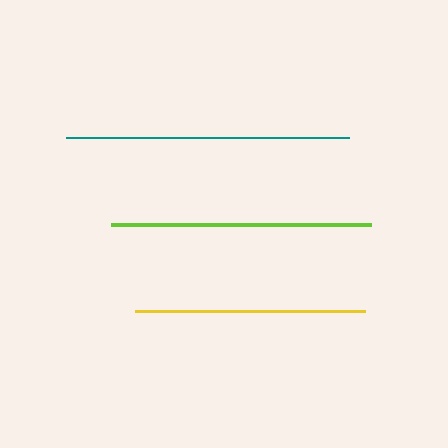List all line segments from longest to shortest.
From longest to shortest: teal, lime, yellow.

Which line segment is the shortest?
The yellow line is the shortest at approximately 230 pixels.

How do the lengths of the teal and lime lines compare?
The teal and lime lines are approximately the same length.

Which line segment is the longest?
The teal line is the longest at approximately 283 pixels.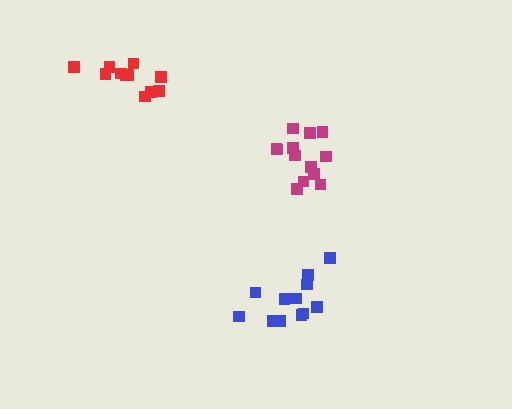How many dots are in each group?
Group 1: 12 dots, Group 2: 13 dots, Group 3: 11 dots (36 total).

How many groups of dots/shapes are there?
There are 3 groups.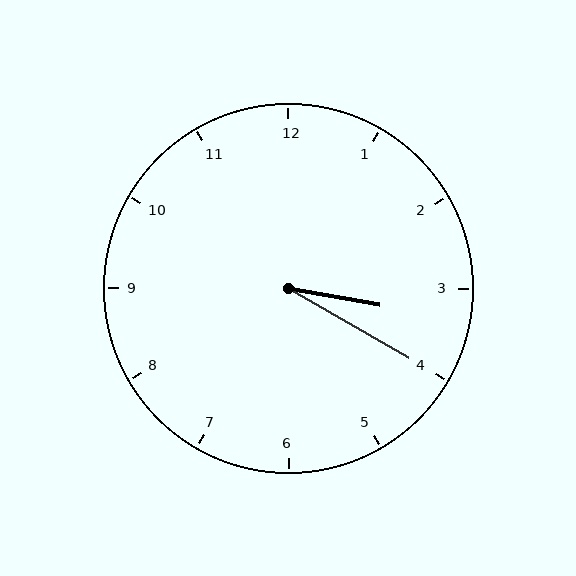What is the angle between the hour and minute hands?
Approximately 20 degrees.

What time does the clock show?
3:20.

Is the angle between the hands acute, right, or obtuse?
It is acute.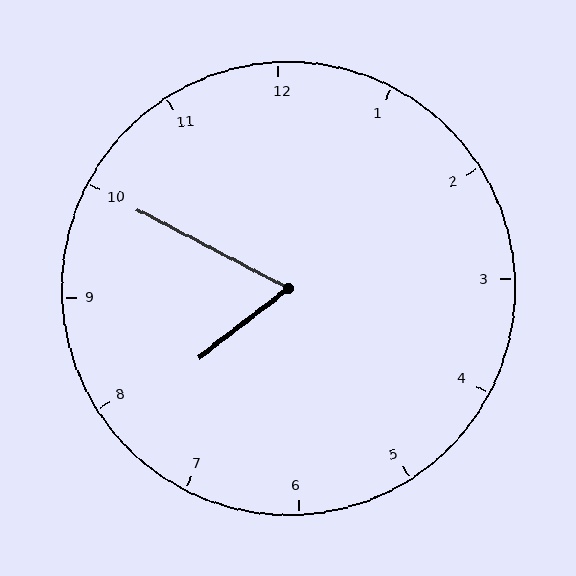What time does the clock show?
7:50.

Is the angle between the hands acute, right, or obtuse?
It is acute.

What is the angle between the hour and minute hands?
Approximately 65 degrees.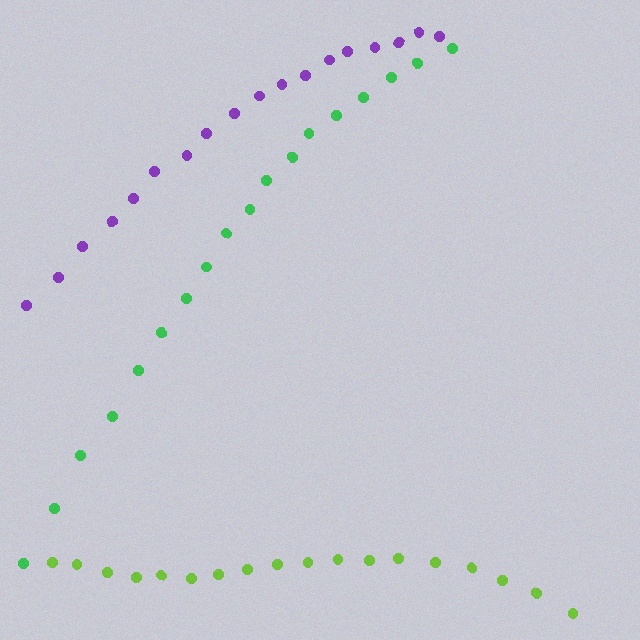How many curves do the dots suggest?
There are 3 distinct paths.